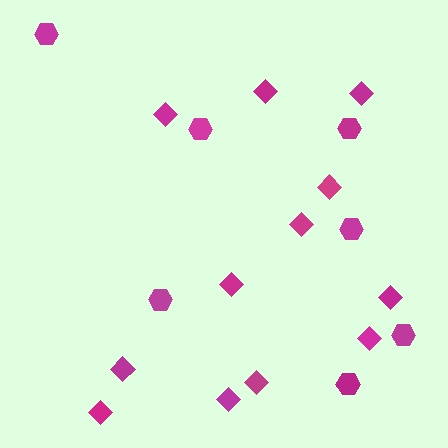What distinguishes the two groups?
There are 2 groups: one group of diamonds (12) and one group of hexagons (7).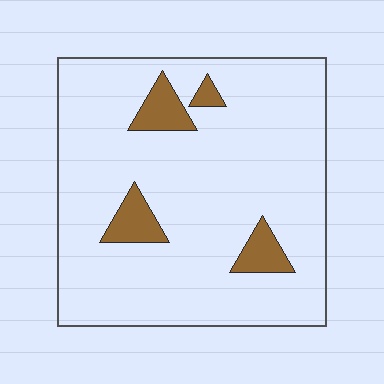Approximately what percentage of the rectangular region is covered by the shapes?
Approximately 10%.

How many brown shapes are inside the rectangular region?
4.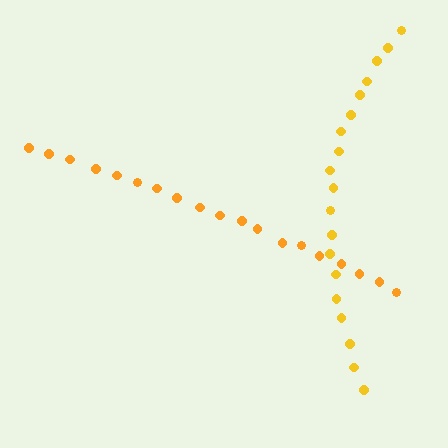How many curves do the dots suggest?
There are 2 distinct paths.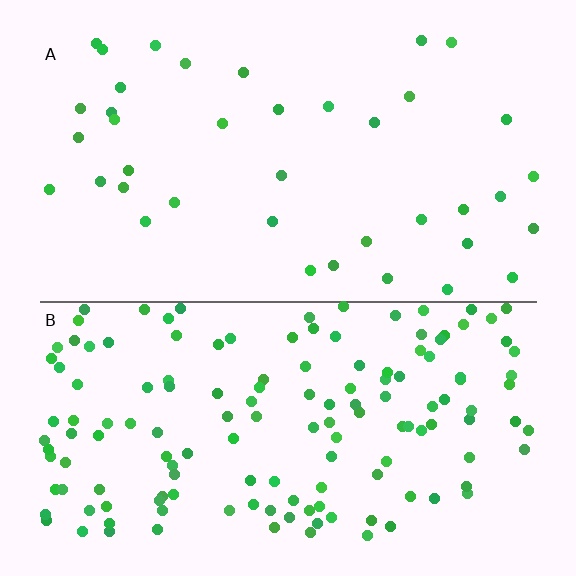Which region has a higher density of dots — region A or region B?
B (the bottom).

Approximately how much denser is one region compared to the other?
Approximately 3.7× — region B over region A.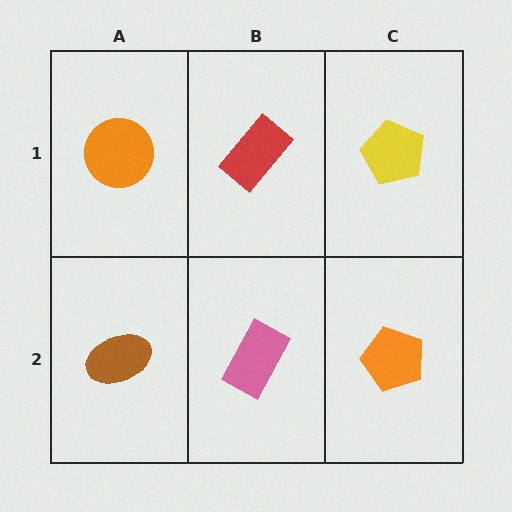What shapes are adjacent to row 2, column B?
A red rectangle (row 1, column B), a brown ellipse (row 2, column A), an orange pentagon (row 2, column C).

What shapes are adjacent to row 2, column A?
An orange circle (row 1, column A), a pink rectangle (row 2, column B).